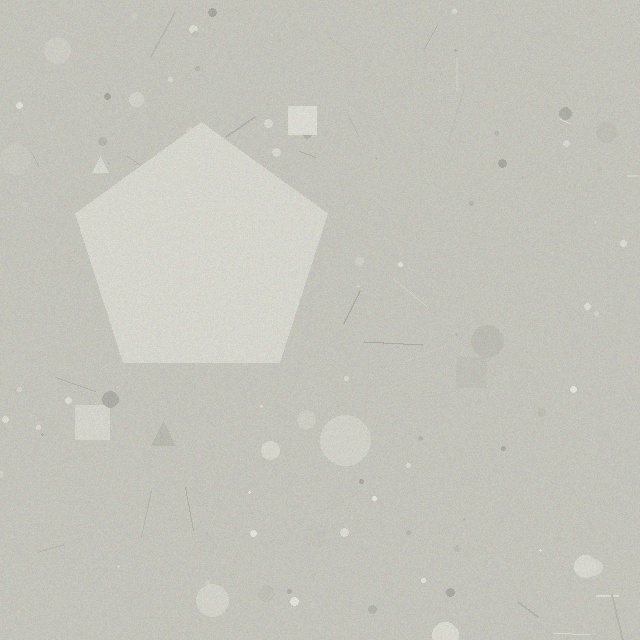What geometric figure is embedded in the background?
A pentagon is embedded in the background.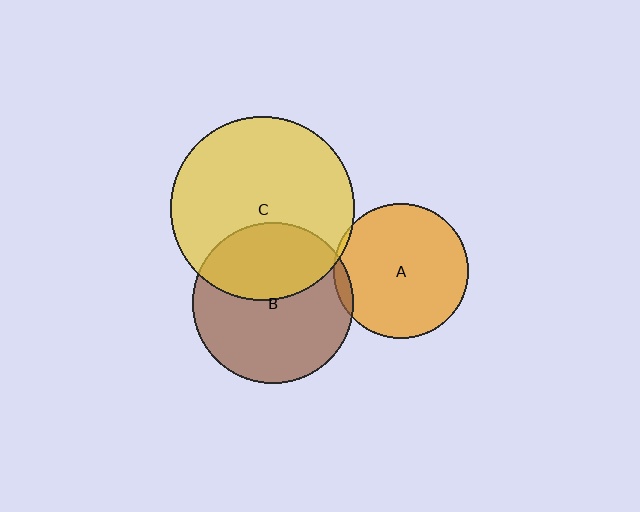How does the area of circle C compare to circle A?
Approximately 1.8 times.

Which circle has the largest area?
Circle C (yellow).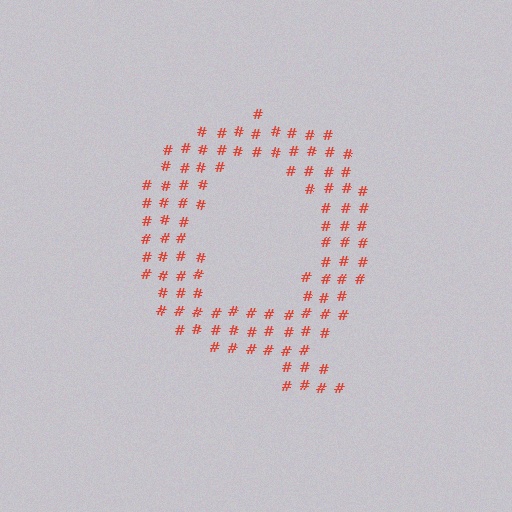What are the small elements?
The small elements are hash symbols.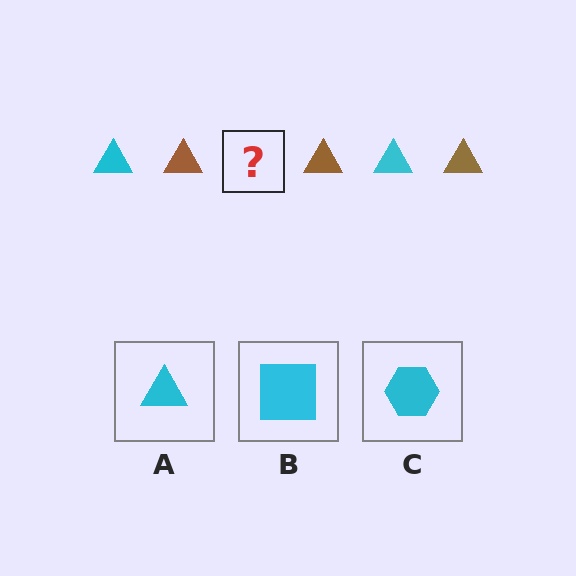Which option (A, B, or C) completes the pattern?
A.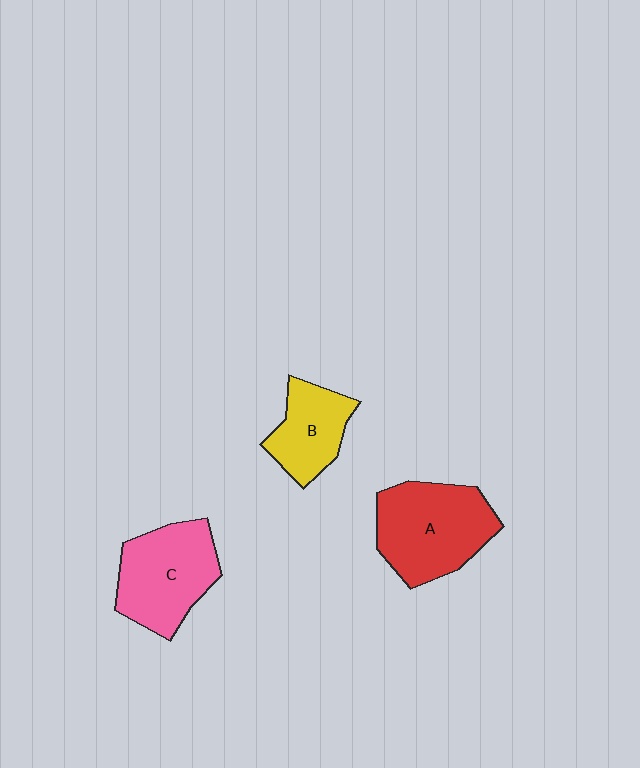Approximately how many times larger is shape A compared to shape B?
Approximately 1.6 times.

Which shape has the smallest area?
Shape B (yellow).